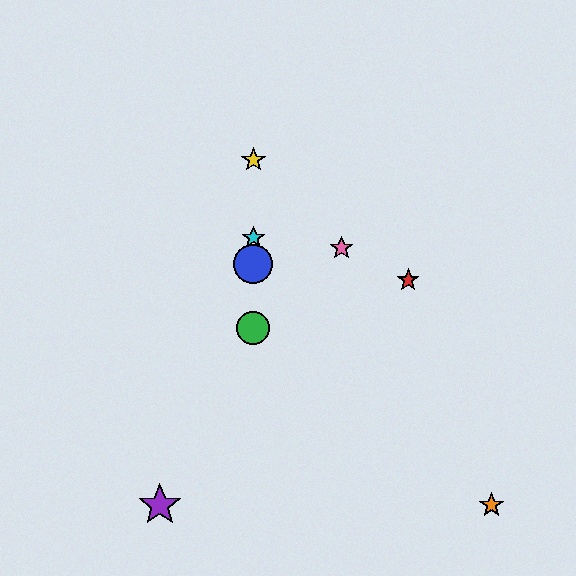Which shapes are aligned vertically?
The blue circle, the green circle, the yellow star, the cyan star are aligned vertically.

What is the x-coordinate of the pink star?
The pink star is at x≈342.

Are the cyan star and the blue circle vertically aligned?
Yes, both are at x≈253.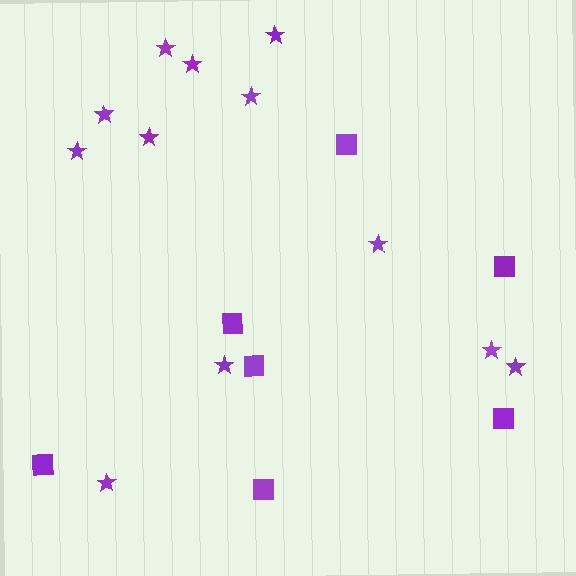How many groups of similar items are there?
There are 2 groups: one group of squares (7) and one group of stars (12).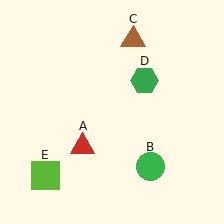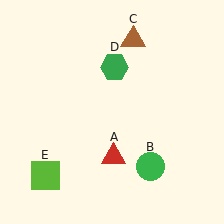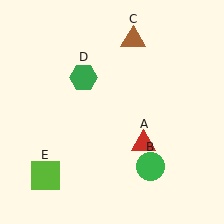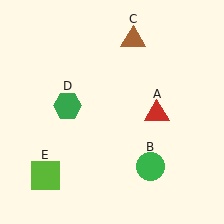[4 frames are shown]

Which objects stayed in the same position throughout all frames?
Green circle (object B) and brown triangle (object C) and lime square (object E) remained stationary.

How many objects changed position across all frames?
2 objects changed position: red triangle (object A), green hexagon (object D).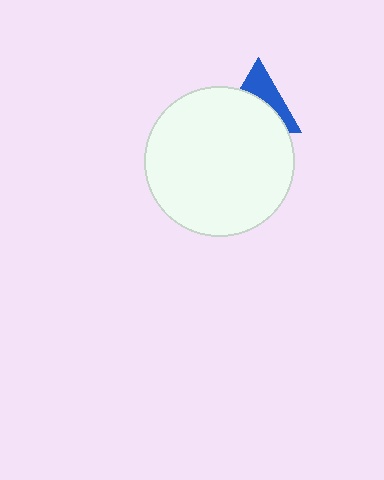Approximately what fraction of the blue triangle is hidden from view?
Roughly 60% of the blue triangle is hidden behind the white circle.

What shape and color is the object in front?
The object in front is a white circle.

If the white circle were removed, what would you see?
You would see the complete blue triangle.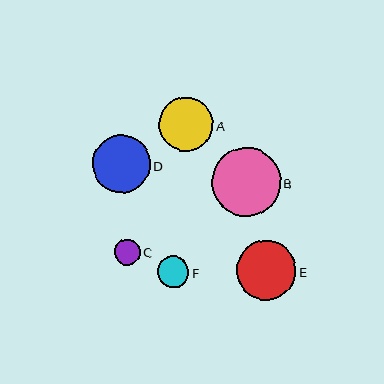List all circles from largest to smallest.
From largest to smallest: B, E, D, A, F, C.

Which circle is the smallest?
Circle C is the smallest with a size of approximately 26 pixels.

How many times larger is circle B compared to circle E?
Circle B is approximately 1.2 times the size of circle E.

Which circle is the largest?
Circle B is the largest with a size of approximately 69 pixels.